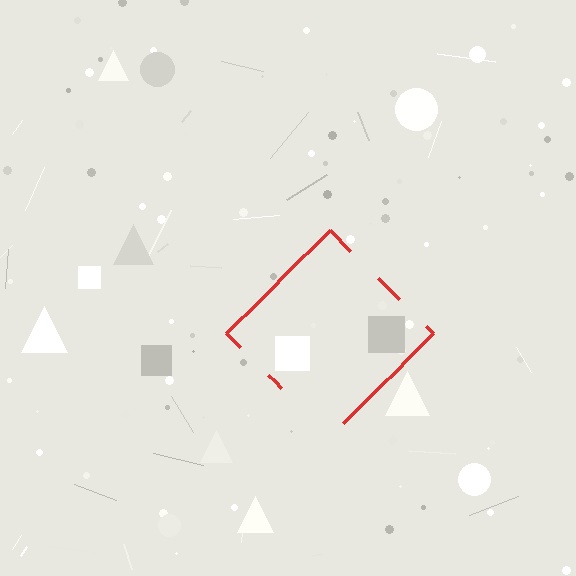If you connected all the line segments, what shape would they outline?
They would outline a diamond.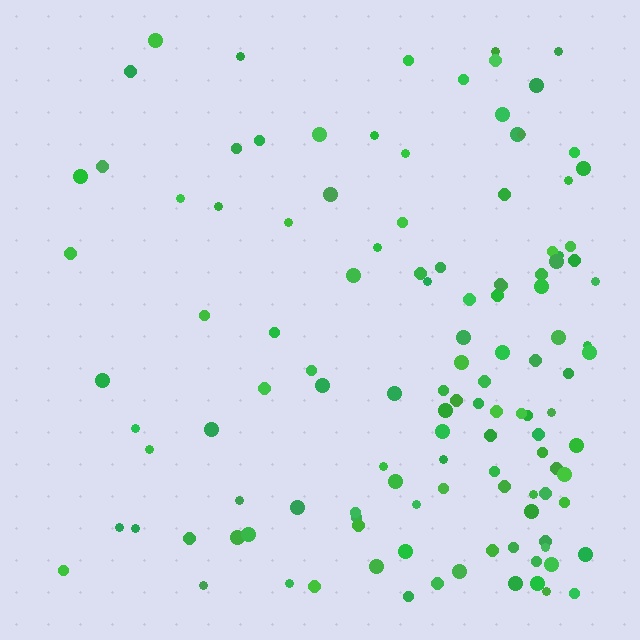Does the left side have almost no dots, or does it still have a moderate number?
Still a moderate number, just noticeably fewer than the right.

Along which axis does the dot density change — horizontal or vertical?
Horizontal.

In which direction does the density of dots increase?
From left to right, with the right side densest.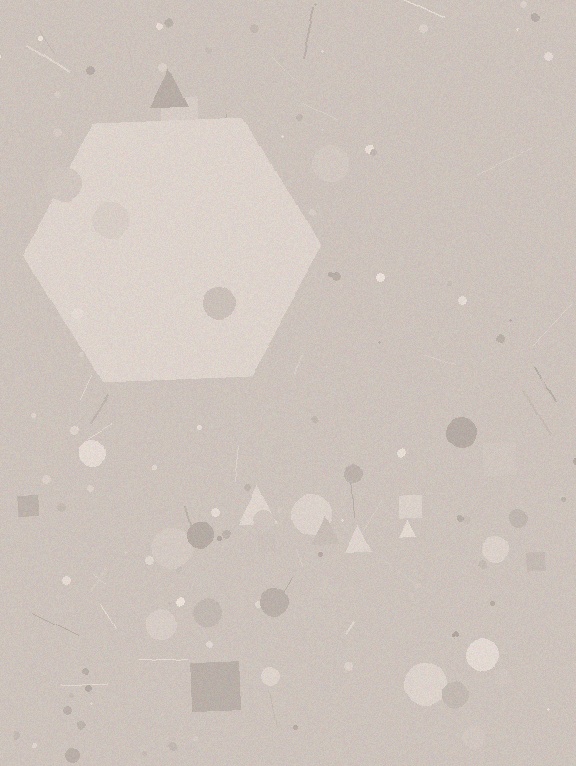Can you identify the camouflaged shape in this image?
The camouflaged shape is a hexagon.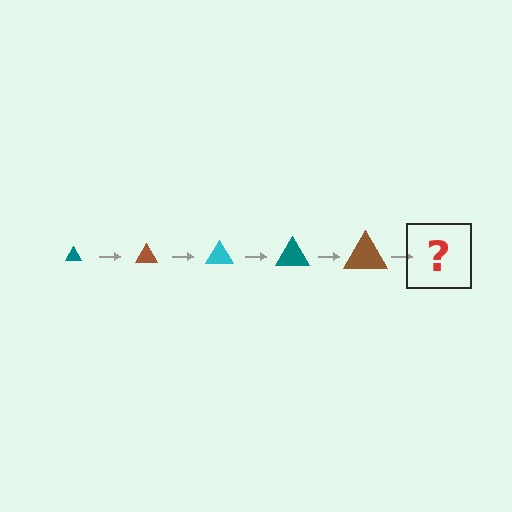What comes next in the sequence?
The next element should be a cyan triangle, larger than the previous one.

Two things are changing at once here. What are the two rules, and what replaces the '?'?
The two rules are that the triangle grows larger each step and the color cycles through teal, brown, and cyan. The '?' should be a cyan triangle, larger than the previous one.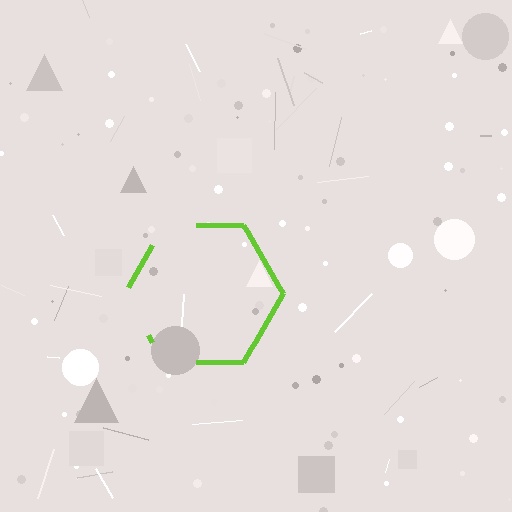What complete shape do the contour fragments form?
The contour fragments form a hexagon.